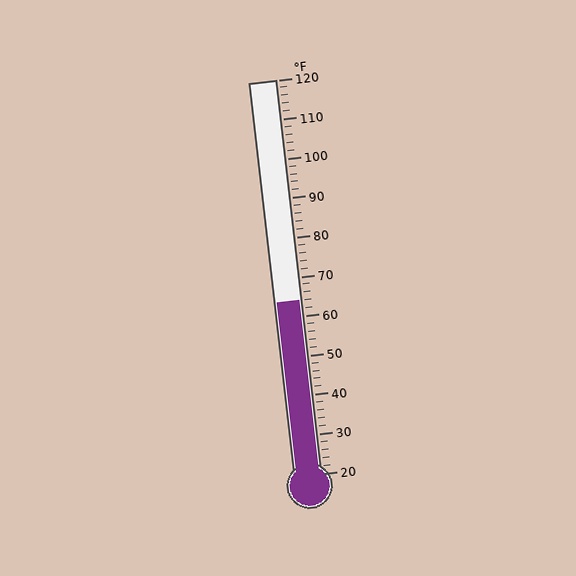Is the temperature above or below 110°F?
The temperature is below 110°F.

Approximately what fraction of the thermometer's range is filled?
The thermometer is filled to approximately 45% of its range.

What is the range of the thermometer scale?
The thermometer scale ranges from 20°F to 120°F.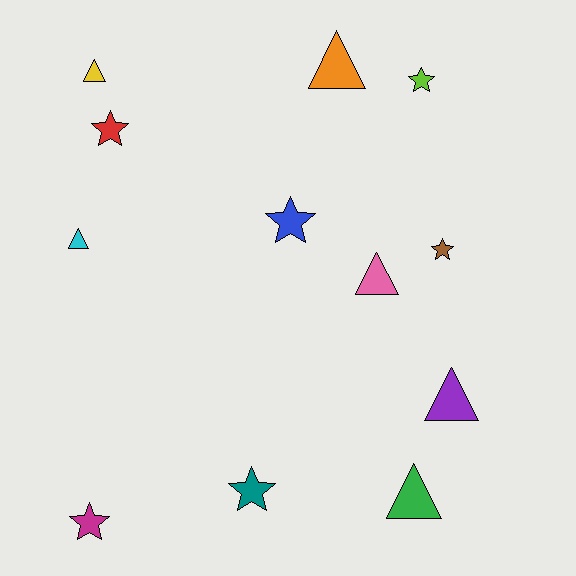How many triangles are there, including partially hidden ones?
There are 6 triangles.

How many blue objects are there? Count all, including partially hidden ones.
There is 1 blue object.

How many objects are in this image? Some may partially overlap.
There are 12 objects.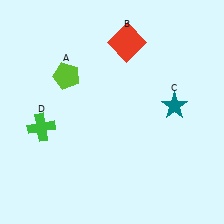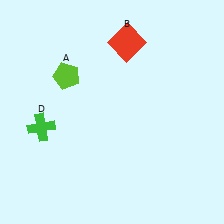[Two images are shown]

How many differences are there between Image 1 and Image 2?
There is 1 difference between the two images.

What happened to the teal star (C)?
The teal star (C) was removed in Image 2. It was in the top-right area of Image 1.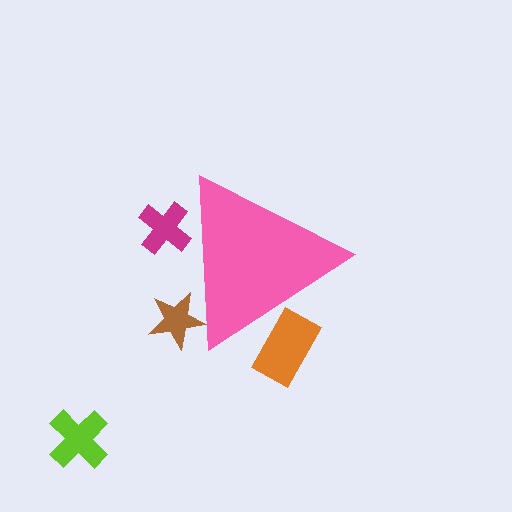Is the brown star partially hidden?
Yes, the brown star is partially hidden behind the pink triangle.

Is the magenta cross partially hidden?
Yes, the magenta cross is partially hidden behind the pink triangle.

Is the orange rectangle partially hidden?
Yes, the orange rectangle is partially hidden behind the pink triangle.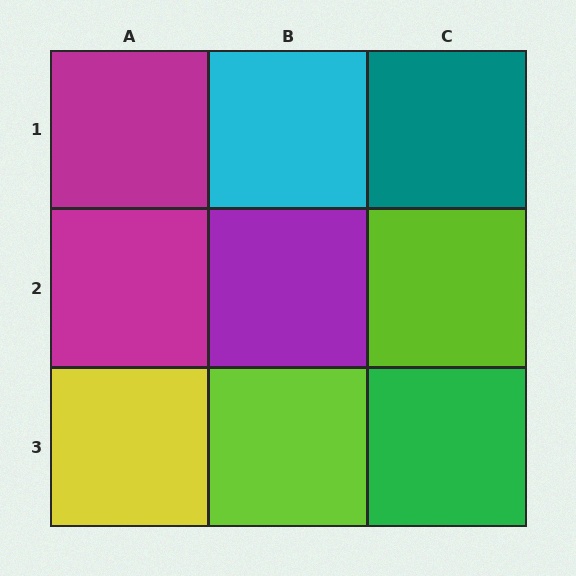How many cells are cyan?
1 cell is cyan.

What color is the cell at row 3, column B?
Lime.